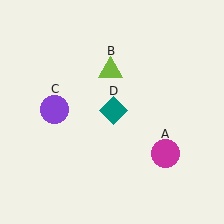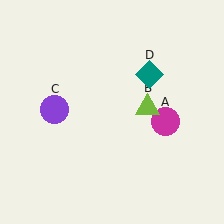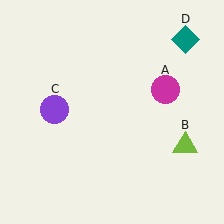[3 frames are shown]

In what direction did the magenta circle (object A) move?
The magenta circle (object A) moved up.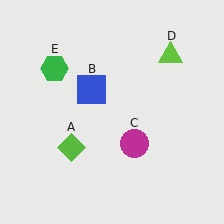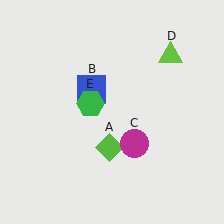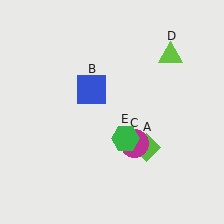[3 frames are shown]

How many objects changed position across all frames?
2 objects changed position: lime diamond (object A), green hexagon (object E).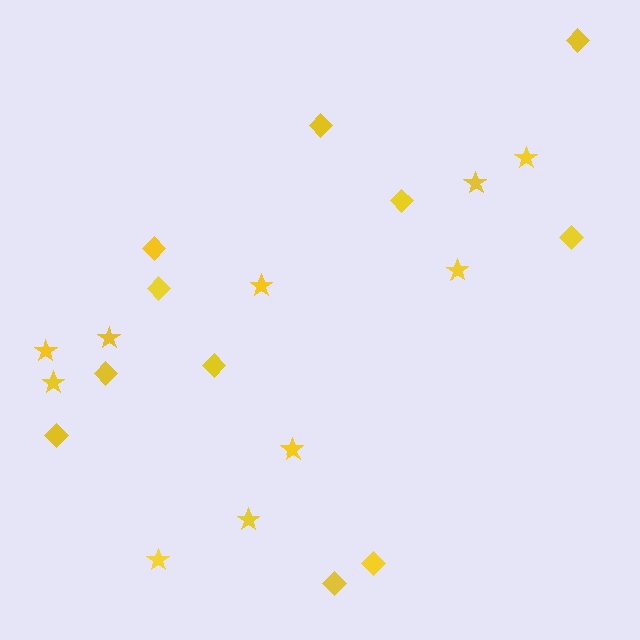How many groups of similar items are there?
There are 2 groups: one group of stars (10) and one group of diamonds (11).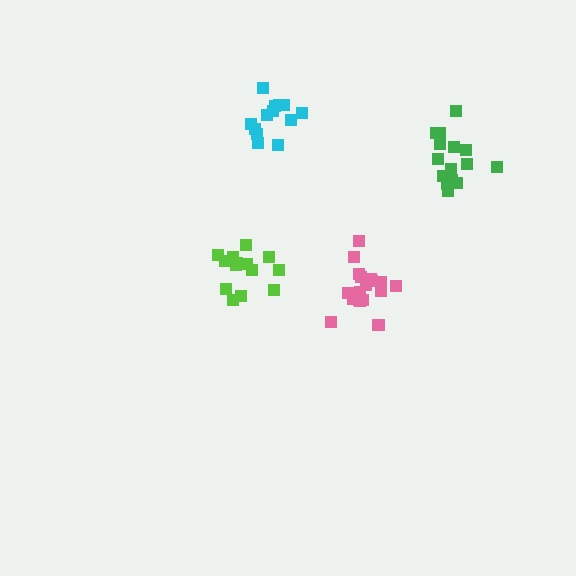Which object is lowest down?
The pink cluster is bottommost.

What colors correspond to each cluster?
The clusters are colored: green, lime, cyan, pink.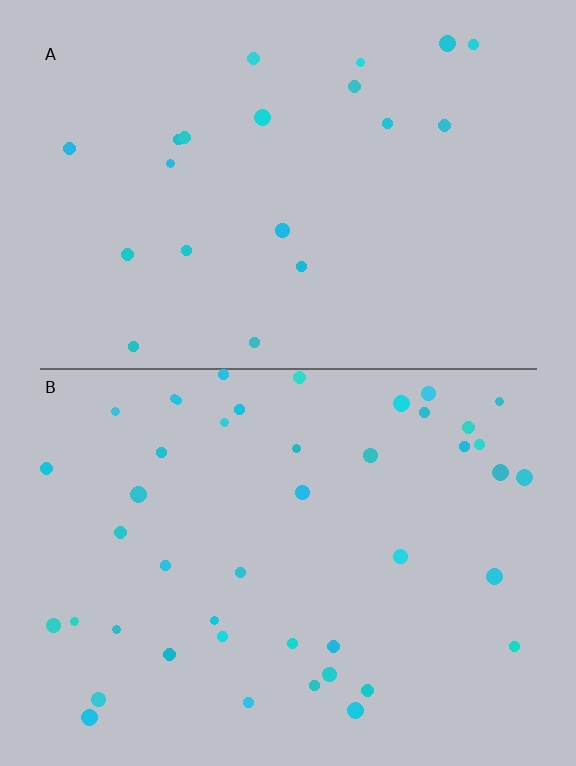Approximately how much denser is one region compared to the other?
Approximately 2.2× — region B over region A.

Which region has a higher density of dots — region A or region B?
B (the bottom).